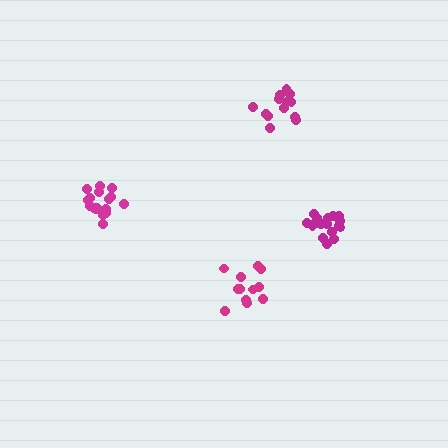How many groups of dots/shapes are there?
There are 4 groups.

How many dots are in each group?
Group 1: 17 dots, Group 2: 13 dots, Group 3: 18 dots, Group 4: 12 dots (60 total).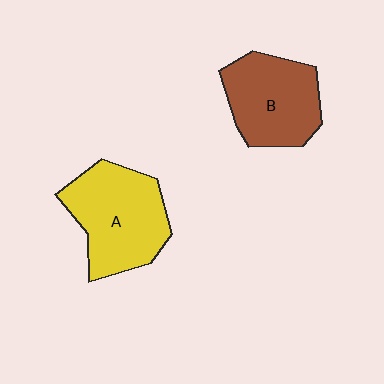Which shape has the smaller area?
Shape B (brown).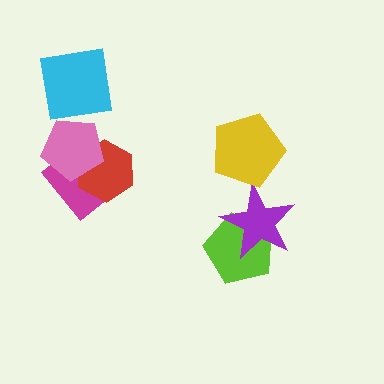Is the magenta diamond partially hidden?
Yes, it is partially covered by another shape.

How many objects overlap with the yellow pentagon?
0 objects overlap with the yellow pentagon.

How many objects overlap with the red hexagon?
2 objects overlap with the red hexagon.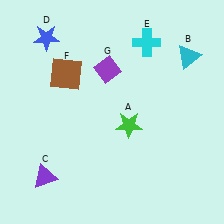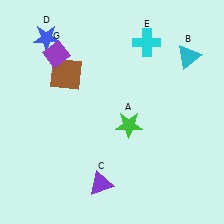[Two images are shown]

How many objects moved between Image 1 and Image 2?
2 objects moved between the two images.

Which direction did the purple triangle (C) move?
The purple triangle (C) moved right.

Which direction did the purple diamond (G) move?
The purple diamond (G) moved left.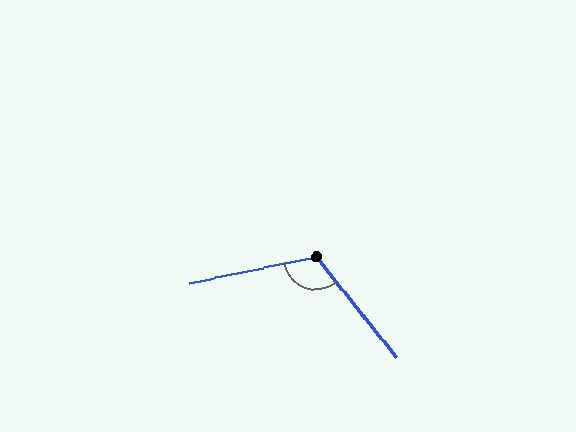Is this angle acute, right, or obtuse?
It is obtuse.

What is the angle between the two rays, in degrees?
Approximately 117 degrees.